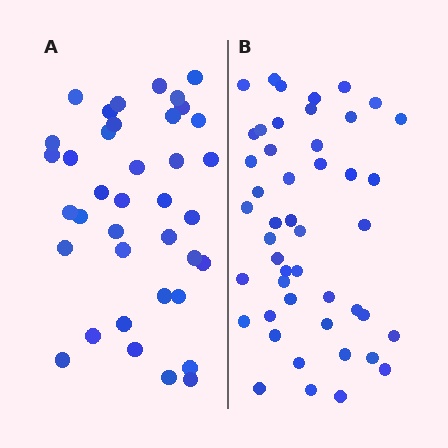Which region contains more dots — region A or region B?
Region B (the right region) has more dots.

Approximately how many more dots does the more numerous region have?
Region B has roughly 8 or so more dots than region A.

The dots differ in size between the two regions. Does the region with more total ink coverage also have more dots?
No. Region A has more total ink coverage because its dots are larger, but region B actually contains more individual dots. Total area can be misleading — the number of items is what matters here.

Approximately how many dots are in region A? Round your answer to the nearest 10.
About 40 dots. (The exact count is 38, which rounds to 40.)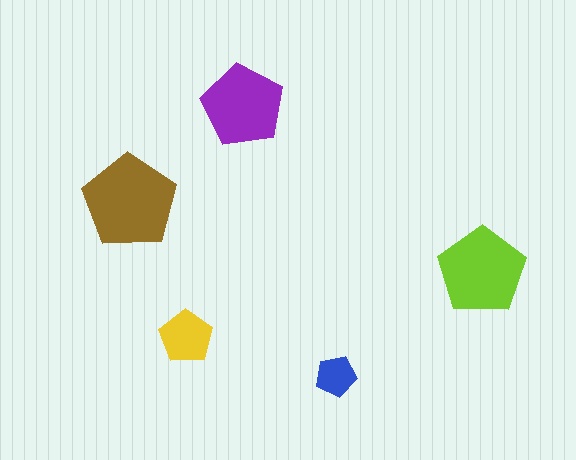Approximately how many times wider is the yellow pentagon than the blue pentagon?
About 1.5 times wider.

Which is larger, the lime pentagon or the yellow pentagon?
The lime one.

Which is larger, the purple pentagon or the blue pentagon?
The purple one.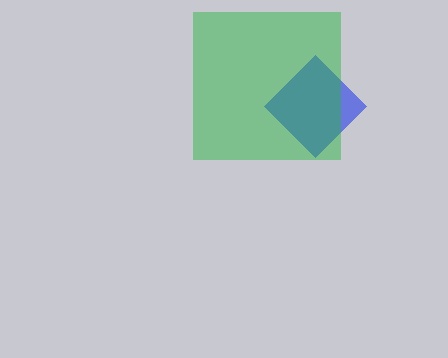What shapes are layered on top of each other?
The layered shapes are: a blue diamond, a green square.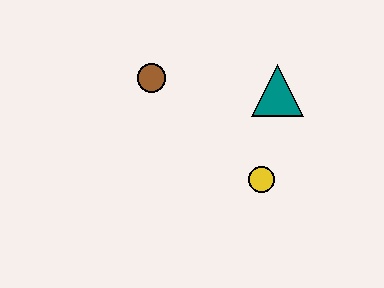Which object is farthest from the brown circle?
The yellow circle is farthest from the brown circle.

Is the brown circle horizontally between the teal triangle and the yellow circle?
No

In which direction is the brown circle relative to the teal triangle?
The brown circle is to the left of the teal triangle.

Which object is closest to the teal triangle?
The yellow circle is closest to the teal triangle.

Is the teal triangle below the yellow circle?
No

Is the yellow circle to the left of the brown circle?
No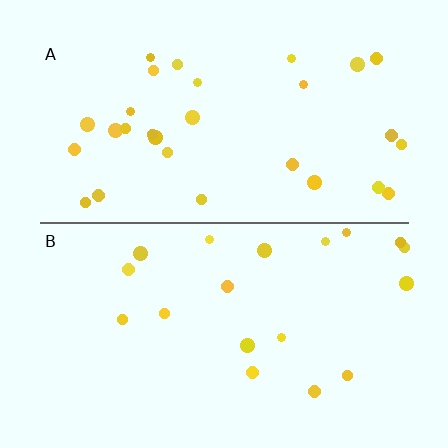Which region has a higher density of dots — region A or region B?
A (the top).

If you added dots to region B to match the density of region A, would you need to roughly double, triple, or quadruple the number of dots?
Approximately double.